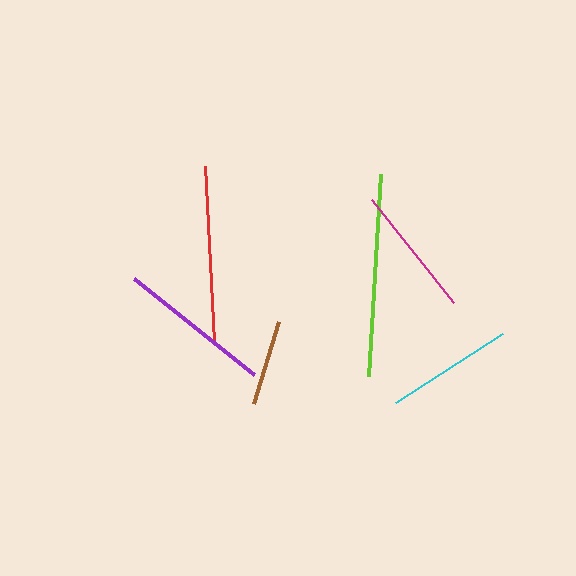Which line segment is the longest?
The lime line is the longest at approximately 202 pixels.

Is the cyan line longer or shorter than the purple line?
The purple line is longer than the cyan line.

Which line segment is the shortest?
The brown line is the shortest at approximately 86 pixels.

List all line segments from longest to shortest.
From longest to shortest: lime, red, purple, magenta, cyan, brown.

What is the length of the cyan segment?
The cyan segment is approximately 128 pixels long.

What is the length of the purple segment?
The purple segment is approximately 153 pixels long.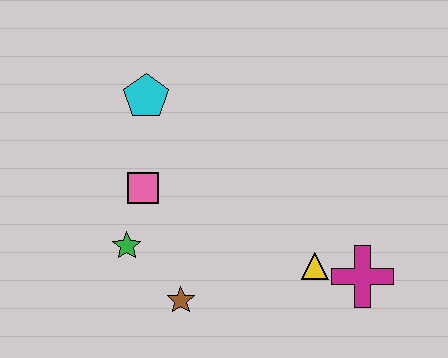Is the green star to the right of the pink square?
No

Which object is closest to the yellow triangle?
The magenta cross is closest to the yellow triangle.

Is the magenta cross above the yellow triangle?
No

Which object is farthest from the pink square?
The magenta cross is farthest from the pink square.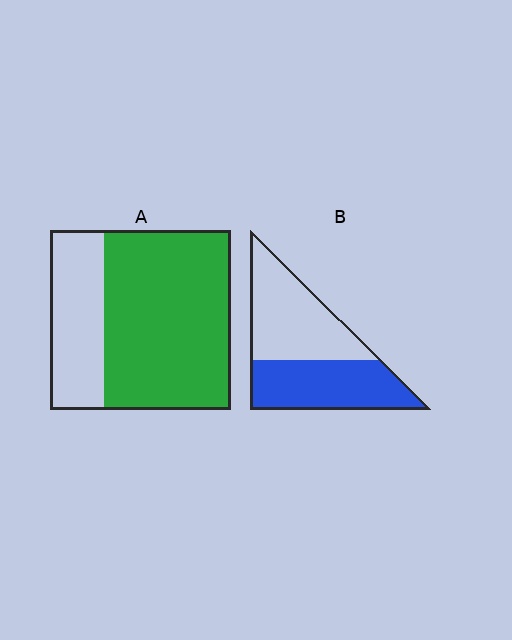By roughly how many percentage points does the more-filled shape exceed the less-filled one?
By roughly 20 percentage points (A over B).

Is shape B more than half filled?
Roughly half.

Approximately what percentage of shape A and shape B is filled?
A is approximately 70% and B is approximately 50%.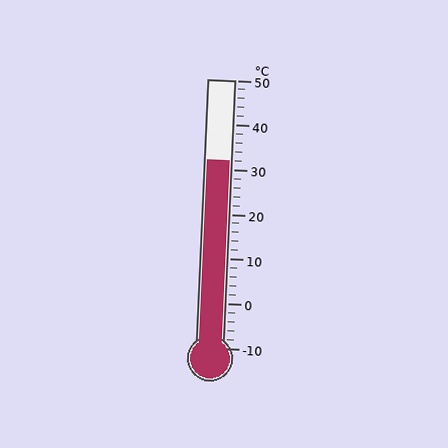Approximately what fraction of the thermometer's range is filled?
The thermometer is filled to approximately 70% of its range.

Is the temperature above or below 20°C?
The temperature is above 20°C.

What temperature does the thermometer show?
The thermometer shows approximately 32°C.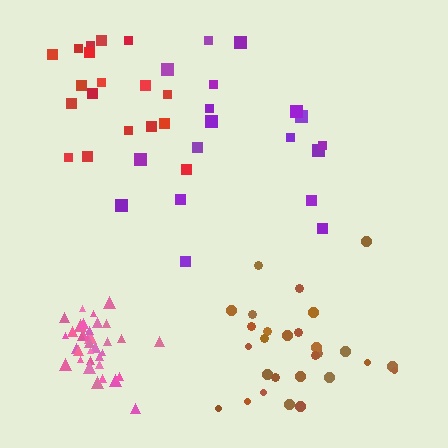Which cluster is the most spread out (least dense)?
Purple.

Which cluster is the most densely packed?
Pink.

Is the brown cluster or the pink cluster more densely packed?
Pink.